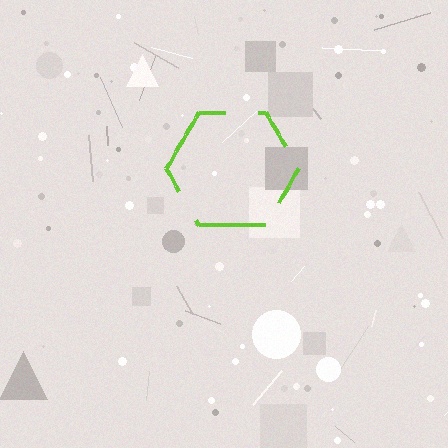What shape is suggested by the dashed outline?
The dashed outline suggests a hexagon.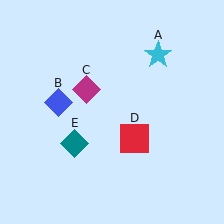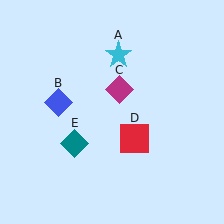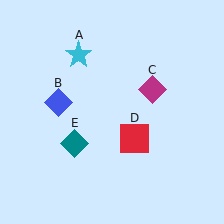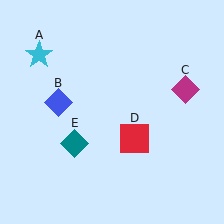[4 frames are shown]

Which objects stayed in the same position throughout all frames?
Blue diamond (object B) and red square (object D) and teal diamond (object E) remained stationary.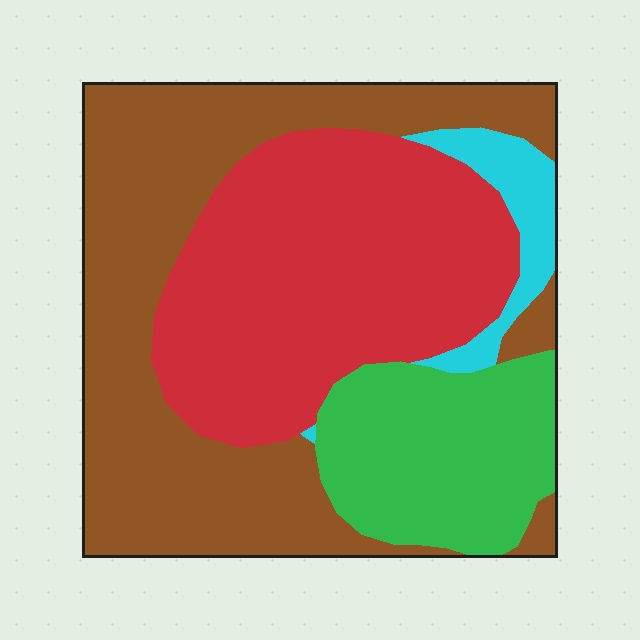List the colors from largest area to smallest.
From largest to smallest: brown, red, green, cyan.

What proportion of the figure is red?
Red takes up about three eighths (3/8) of the figure.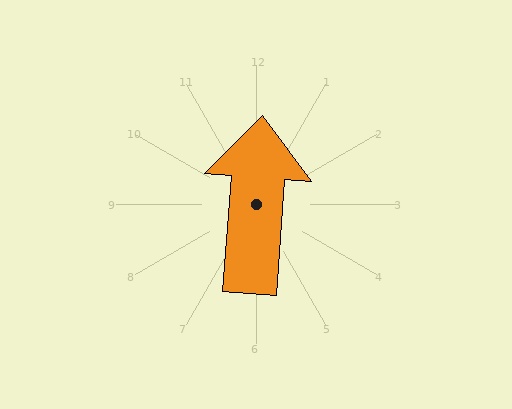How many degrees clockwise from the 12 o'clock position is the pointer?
Approximately 4 degrees.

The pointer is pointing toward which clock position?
Roughly 12 o'clock.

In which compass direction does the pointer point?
North.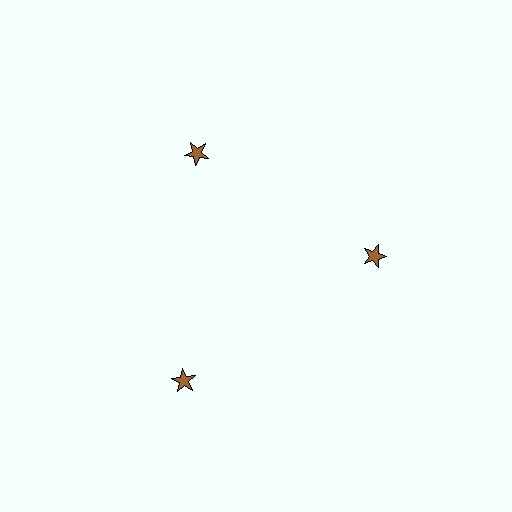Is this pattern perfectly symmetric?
No. The 3 brown stars are arranged in a ring, but one element near the 7 o'clock position is pushed outward from the center, breaking the 3-fold rotational symmetry.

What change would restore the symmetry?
The symmetry would be restored by moving it inward, back onto the ring so that all 3 stars sit at equal angles and equal distance from the center.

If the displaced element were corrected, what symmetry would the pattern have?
It would have 3-fold rotational symmetry — the pattern would map onto itself every 120 degrees.